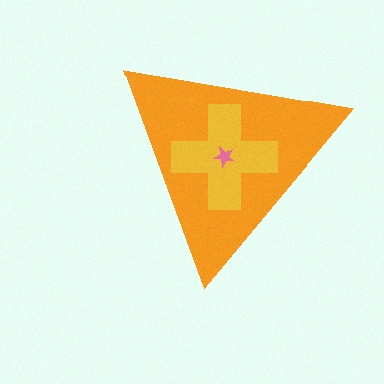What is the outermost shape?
The orange triangle.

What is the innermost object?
The pink star.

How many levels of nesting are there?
3.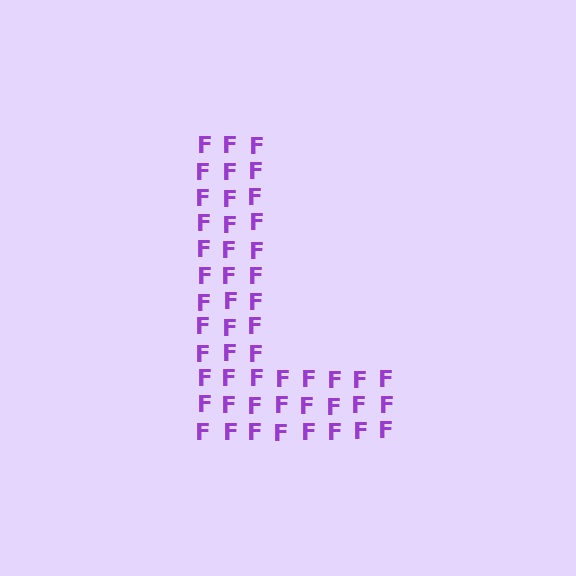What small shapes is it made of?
It is made of small letter F's.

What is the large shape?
The large shape is the letter L.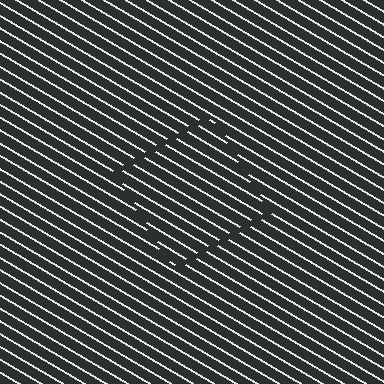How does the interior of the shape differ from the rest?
The interior of the shape contains the same grating, shifted by half a period — the contour is defined by the phase discontinuity where line-ends from the inner and outer gratings abut.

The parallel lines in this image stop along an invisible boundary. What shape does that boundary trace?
An illusory square. The interior of the shape contains the same grating, shifted by half a period — the contour is defined by the phase discontinuity where line-ends from the inner and outer gratings abut.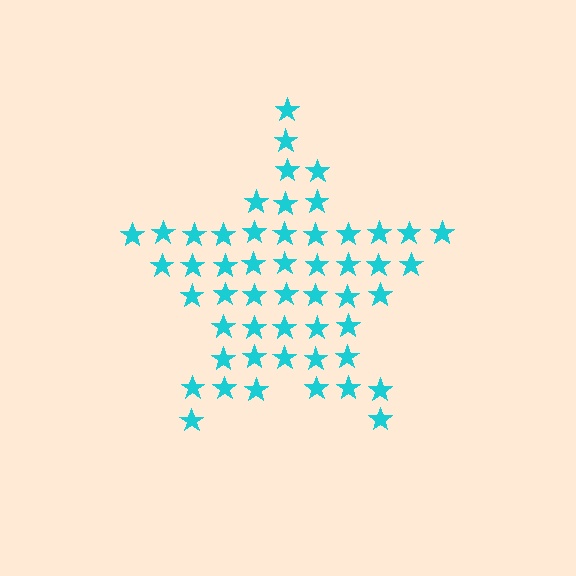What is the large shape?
The large shape is a star.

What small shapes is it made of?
It is made of small stars.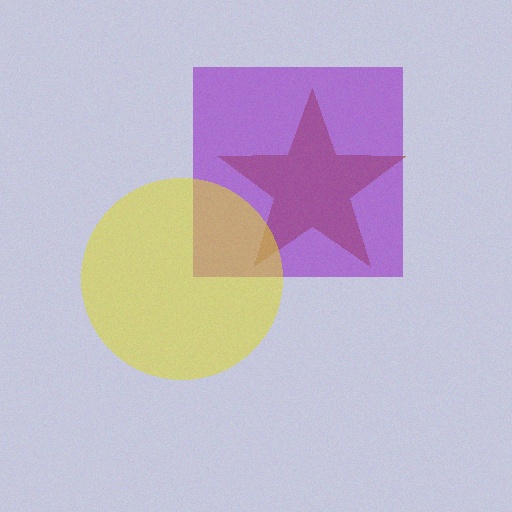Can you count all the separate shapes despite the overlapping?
Yes, there are 3 separate shapes.